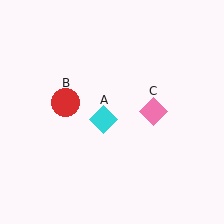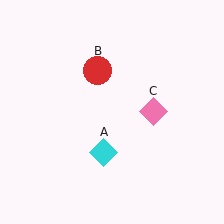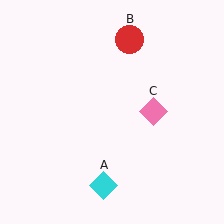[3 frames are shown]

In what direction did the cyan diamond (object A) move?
The cyan diamond (object A) moved down.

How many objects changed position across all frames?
2 objects changed position: cyan diamond (object A), red circle (object B).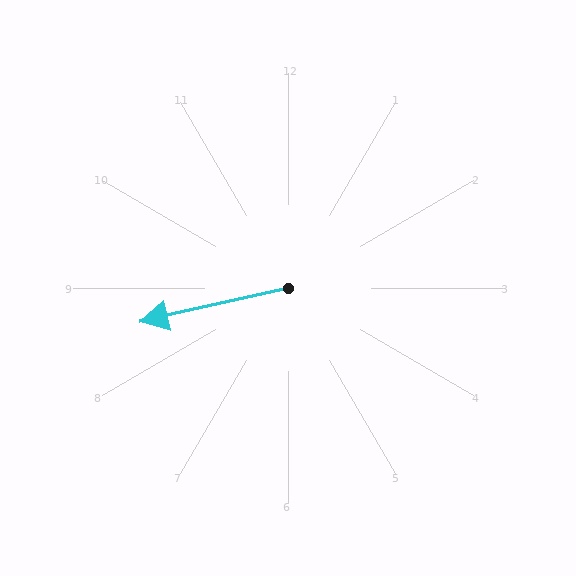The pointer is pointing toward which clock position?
Roughly 9 o'clock.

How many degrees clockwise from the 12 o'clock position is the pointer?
Approximately 257 degrees.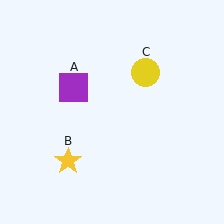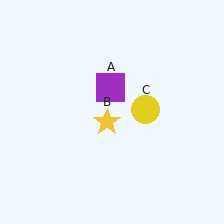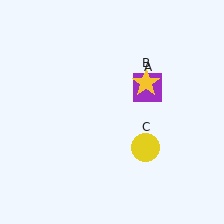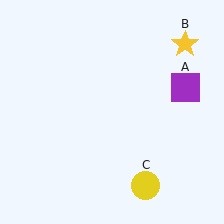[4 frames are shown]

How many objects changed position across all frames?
3 objects changed position: purple square (object A), yellow star (object B), yellow circle (object C).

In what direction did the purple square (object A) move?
The purple square (object A) moved right.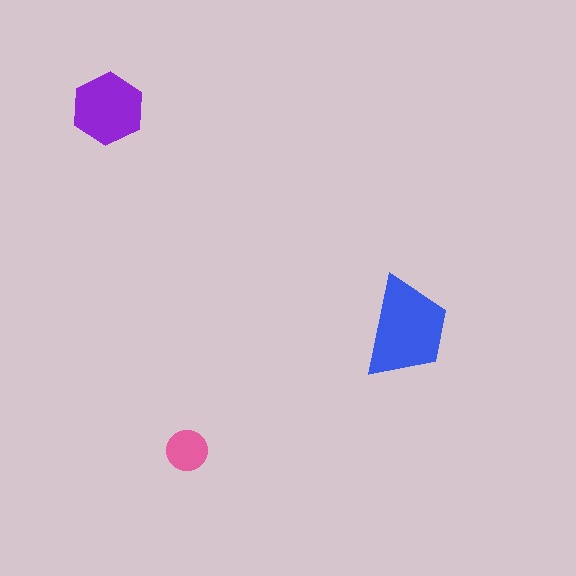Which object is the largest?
The blue trapezoid.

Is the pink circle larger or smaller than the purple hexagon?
Smaller.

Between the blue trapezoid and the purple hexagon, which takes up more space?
The blue trapezoid.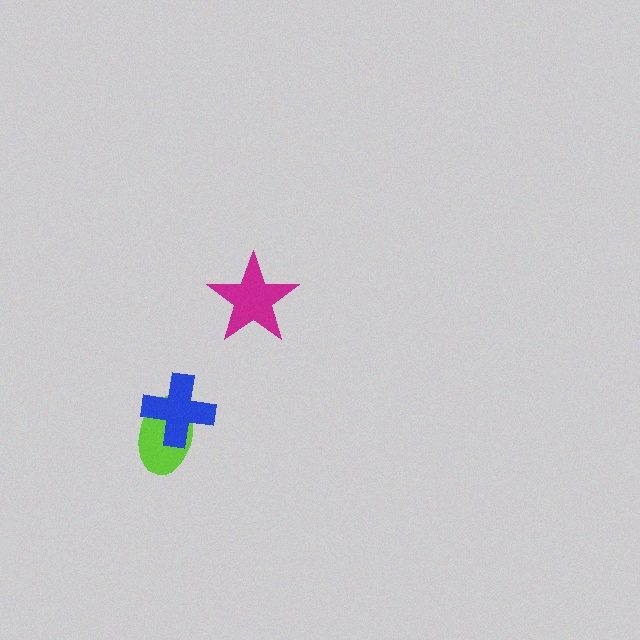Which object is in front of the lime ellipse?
The blue cross is in front of the lime ellipse.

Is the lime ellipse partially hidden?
Yes, it is partially covered by another shape.